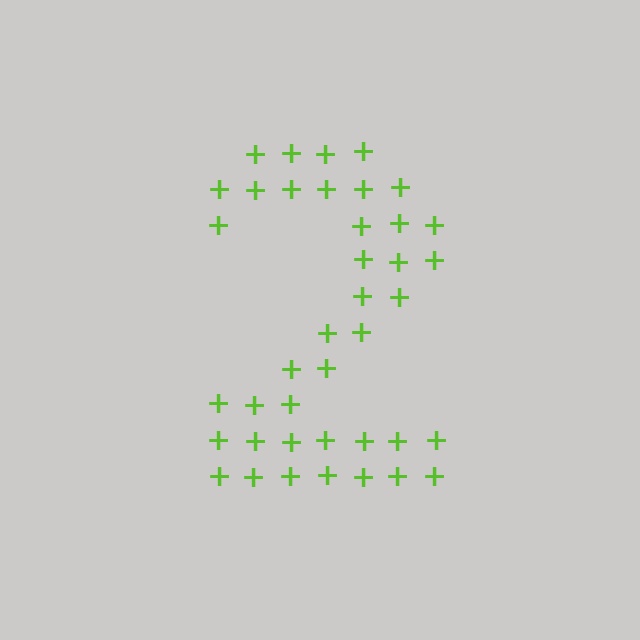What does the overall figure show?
The overall figure shows the digit 2.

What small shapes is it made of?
It is made of small plus signs.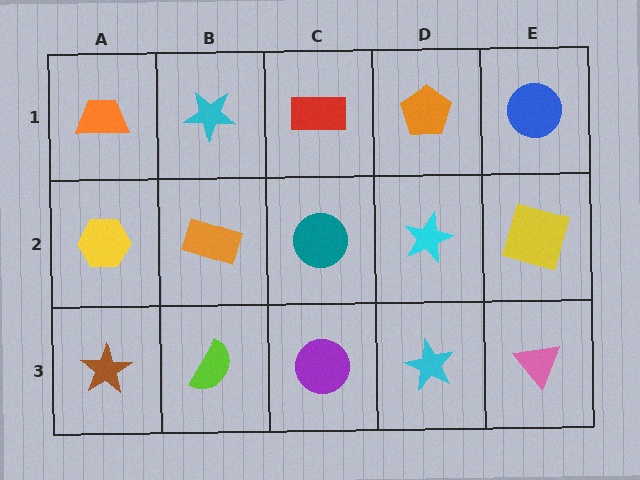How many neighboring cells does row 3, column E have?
2.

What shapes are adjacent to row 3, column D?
A cyan star (row 2, column D), a purple circle (row 3, column C), a pink triangle (row 3, column E).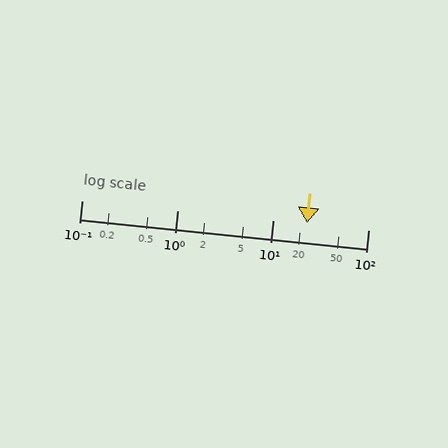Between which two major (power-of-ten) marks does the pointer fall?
The pointer is between 10 and 100.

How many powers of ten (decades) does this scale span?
The scale spans 3 decades, from 0.1 to 100.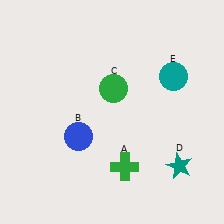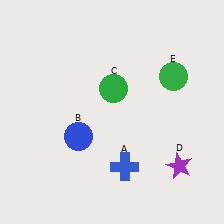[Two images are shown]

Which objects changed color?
A changed from green to blue. D changed from teal to purple. E changed from teal to green.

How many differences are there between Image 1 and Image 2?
There are 3 differences between the two images.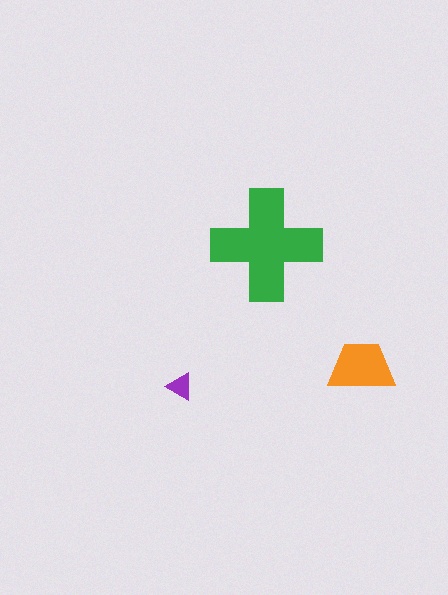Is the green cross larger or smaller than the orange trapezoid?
Larger.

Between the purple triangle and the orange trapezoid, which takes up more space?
The orange trapezoid.